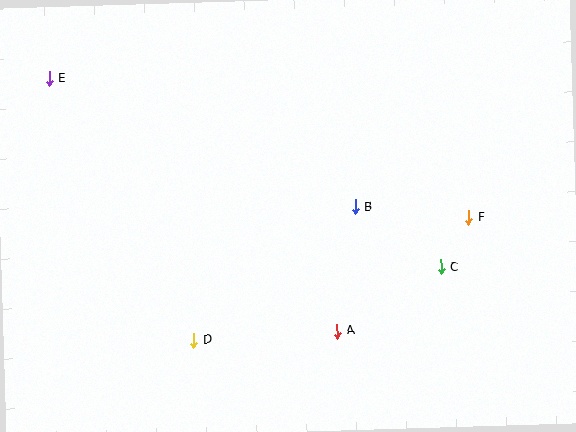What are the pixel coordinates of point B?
Point B is at (355, 207).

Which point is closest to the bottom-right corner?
Point C is closest to the bottom-right corner.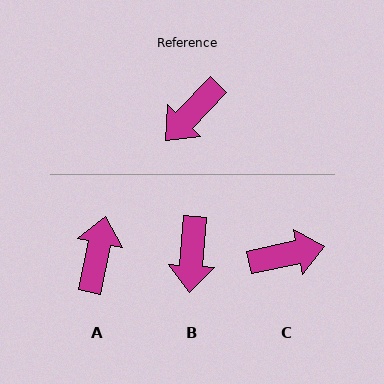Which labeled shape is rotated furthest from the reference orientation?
A, about 148 degrees away.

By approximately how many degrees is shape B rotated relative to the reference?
Approximately 40 degrees counter-clockwise.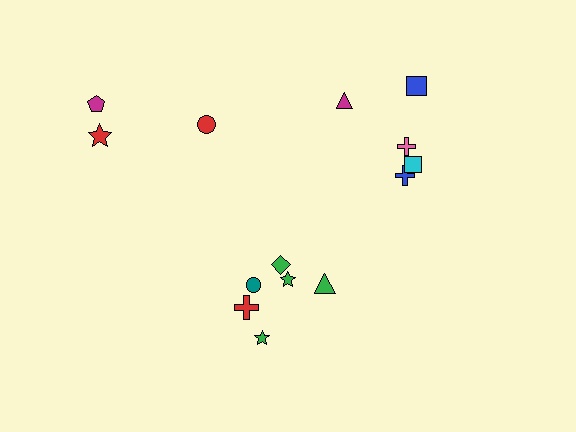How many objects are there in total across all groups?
There are 14 objects.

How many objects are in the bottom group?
There are 6 objects.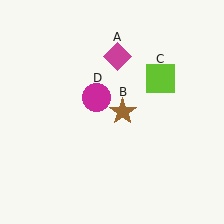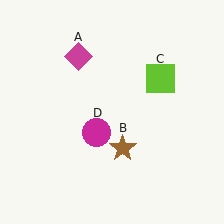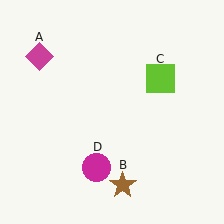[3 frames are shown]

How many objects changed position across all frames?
3 objects changed position: magenta diamond (object A), brown star (object B), magenta circle (object D).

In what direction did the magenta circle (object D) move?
The magenta circle (object D) moved down.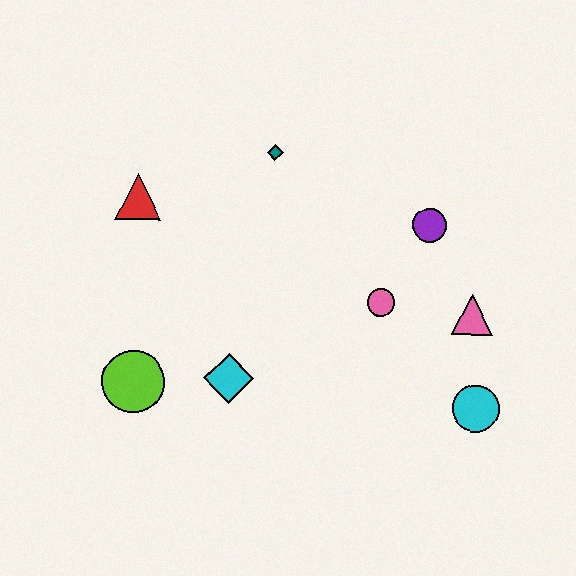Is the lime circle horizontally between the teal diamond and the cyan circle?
No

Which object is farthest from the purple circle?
The lime circle is farthest from the purple circle.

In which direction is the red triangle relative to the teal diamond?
The red triangle is to the left of the teal diamond.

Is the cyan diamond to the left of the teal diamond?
Yes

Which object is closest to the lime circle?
The cyan diamond is closest to the lime circle.